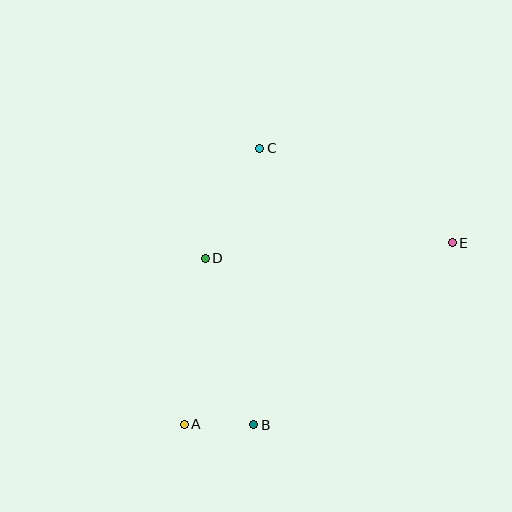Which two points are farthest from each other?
Points A and E are farthest from each other.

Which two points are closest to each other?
Points A and B are closest to each other.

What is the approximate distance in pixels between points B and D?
The distance between B and D is approximately 174 pixels.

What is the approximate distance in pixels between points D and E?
The distance between D and E is approximately 247 pixels.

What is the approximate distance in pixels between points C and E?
The distance between C and E is approximately 214 pixels.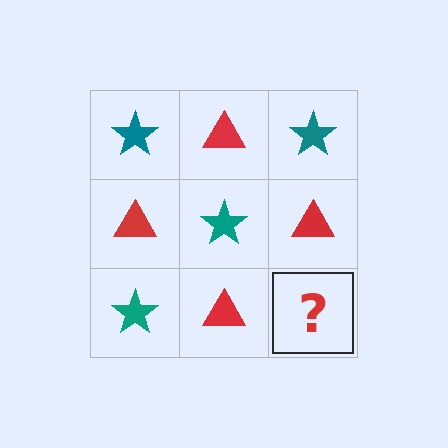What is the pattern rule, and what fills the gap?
The rule is that it alternates teal star and red triangle in a checkerboard pattern. The gap should be filled with a teal star.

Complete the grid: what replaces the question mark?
The question mark should be replaced with a teal star.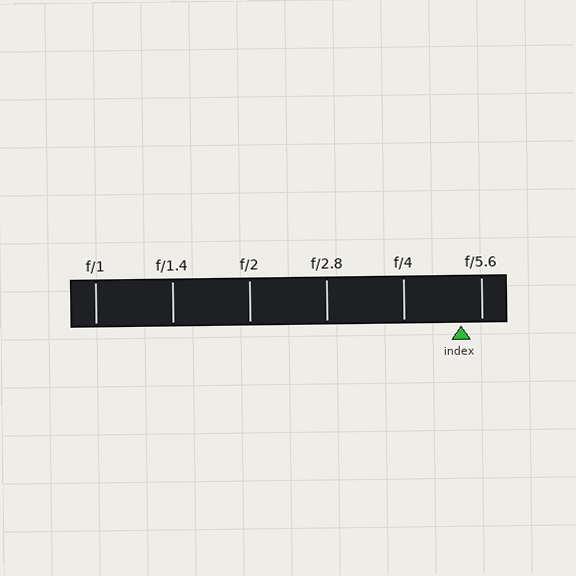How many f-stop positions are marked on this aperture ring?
There are 6 f-stop positions marked.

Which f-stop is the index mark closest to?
The index mark is closest to f/5.6.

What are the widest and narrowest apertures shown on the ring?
The widest aperture shown is f/1 and the narrowest is f/5.6.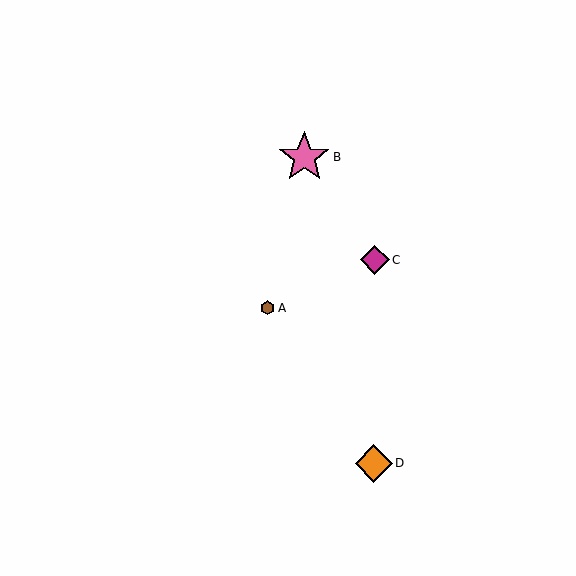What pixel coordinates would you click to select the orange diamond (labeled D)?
Click at (374, 463) to select the orange diamond D.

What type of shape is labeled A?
Shape A is a brown hexagon.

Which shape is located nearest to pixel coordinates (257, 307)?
The brown hexagon (labeled A) at (267, 308) is nearest to that location.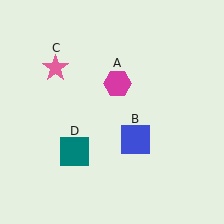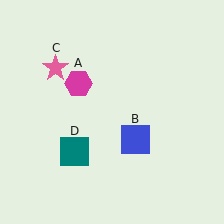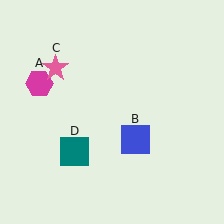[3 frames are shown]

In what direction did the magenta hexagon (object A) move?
The magenta hexagon (object A) moved left.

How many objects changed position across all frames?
1 object changed position: magenta hexagon (object A).